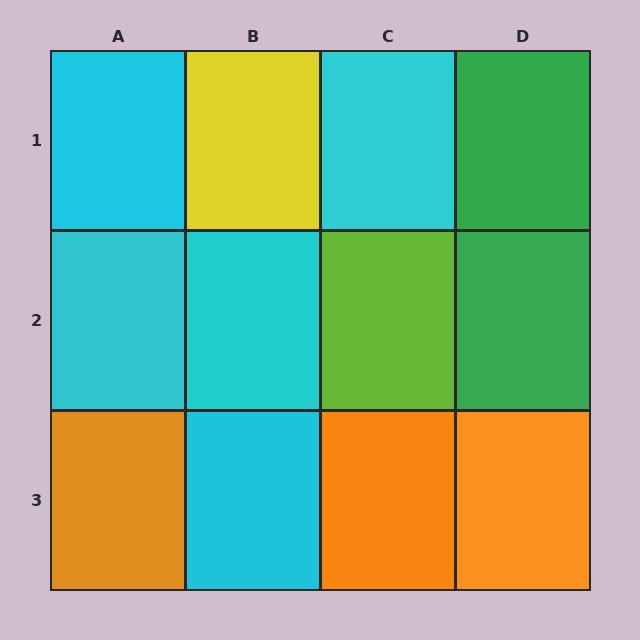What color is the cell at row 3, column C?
Orange.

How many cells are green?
2 cells are green.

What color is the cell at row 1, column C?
Cyan.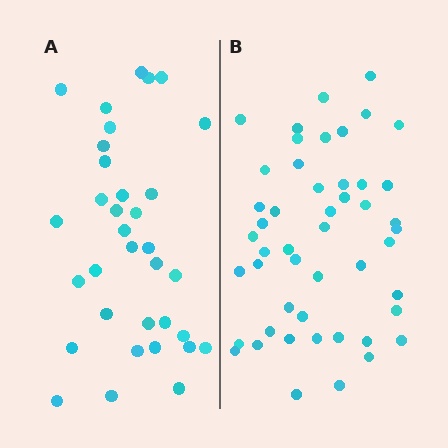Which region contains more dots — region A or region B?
Region B (the right region) has more dots.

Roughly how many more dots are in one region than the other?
Region B has approximately 15 more dots than region A.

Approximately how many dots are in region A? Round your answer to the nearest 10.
About 30 dots. (The exact count is 34, which rounds to 30.)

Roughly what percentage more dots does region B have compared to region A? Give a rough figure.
About 45% more.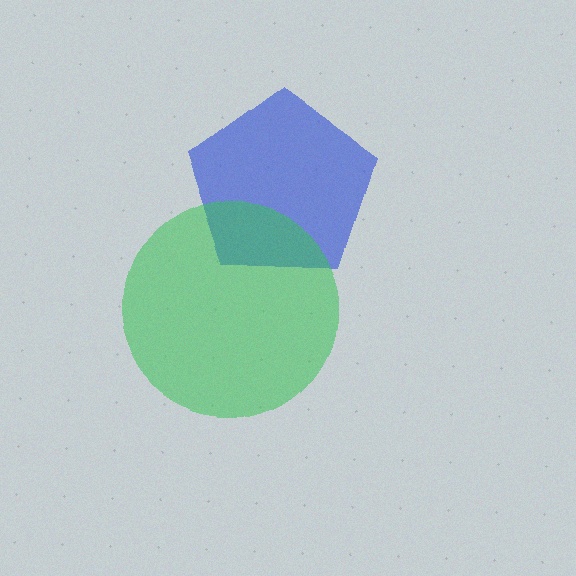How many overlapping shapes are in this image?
There are 2 overlapping shapes in the image.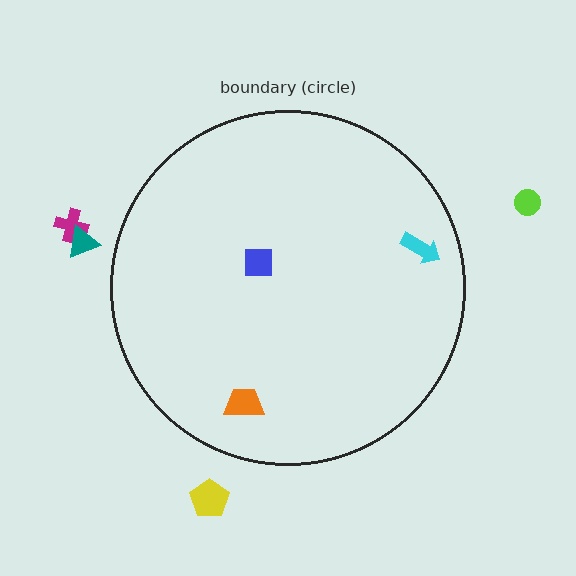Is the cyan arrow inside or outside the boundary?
Inside.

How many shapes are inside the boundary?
3 inside, 4 outside.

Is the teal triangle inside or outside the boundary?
Outside.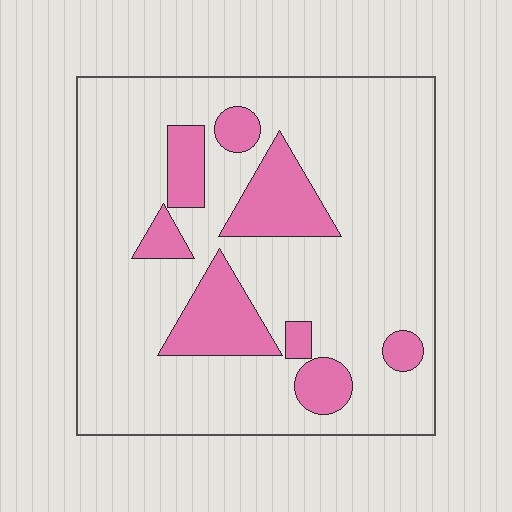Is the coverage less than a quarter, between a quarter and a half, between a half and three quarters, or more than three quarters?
Less than a quarter.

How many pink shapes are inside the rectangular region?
8.